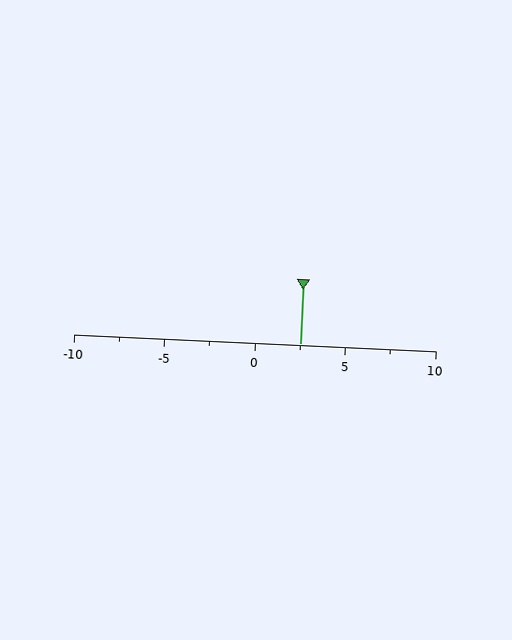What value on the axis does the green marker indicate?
The marker indicates approximately 2.5.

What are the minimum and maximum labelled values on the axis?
The axis runs from -10 to 10.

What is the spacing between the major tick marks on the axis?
The major ticks are spaced 5 apart.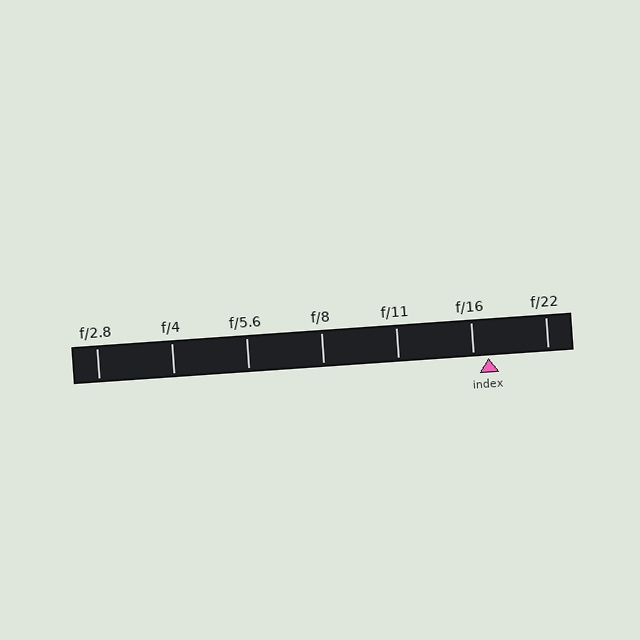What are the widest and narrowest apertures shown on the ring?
The widest aperture shown is f/2.8 and the narrowest is f/22.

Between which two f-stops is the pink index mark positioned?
The index mark is between f/16 and f/22.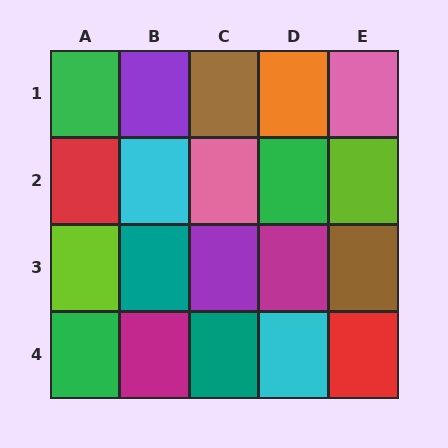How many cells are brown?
2 cells are brown.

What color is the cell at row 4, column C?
Teal.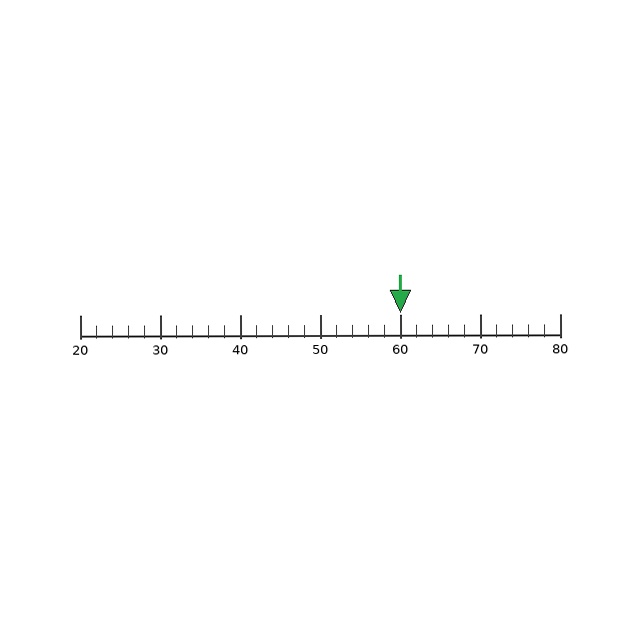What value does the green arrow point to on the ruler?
The green arrow points to approximately 60.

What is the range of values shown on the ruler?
The ruler shows values from 20 to 80.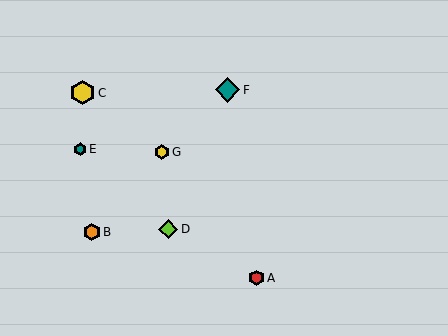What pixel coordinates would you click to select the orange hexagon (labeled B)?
Click at (92, 232) to select the orange hexagon B.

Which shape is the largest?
The yellow hexagon (labeled C) is the largest.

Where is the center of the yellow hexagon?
The center of the yellow hexagon is at (162, 152).